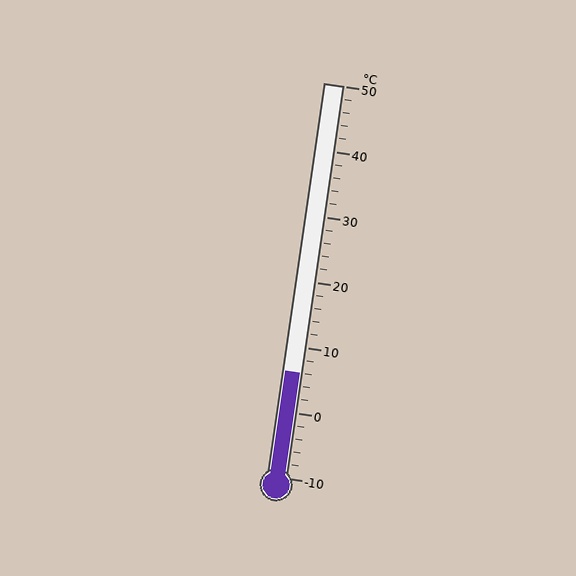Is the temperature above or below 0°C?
The temperature is above 0°C.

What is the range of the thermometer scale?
The thermometer scale ranges from -10°C to 50°C.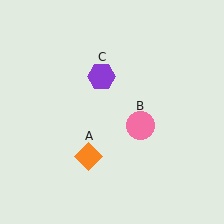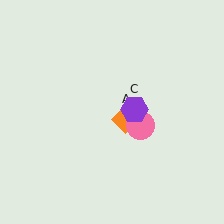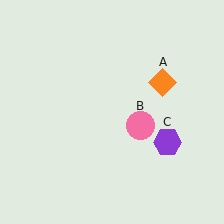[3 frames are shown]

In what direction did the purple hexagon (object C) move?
The purple hexagon (object C) moved down and to the right.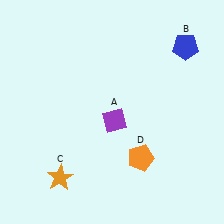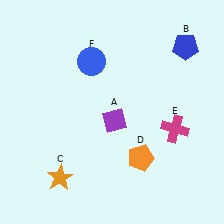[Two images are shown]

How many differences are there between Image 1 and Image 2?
There are 2 differences between the two images.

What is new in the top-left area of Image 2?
A blue circle (F) was added in the top-left area of Image 2.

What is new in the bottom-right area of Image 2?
A magenta cross (E) was added in the bottom-right area of Image 2.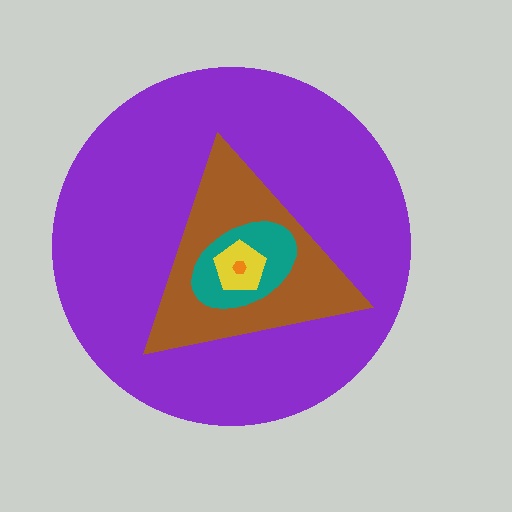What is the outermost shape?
The purple circle.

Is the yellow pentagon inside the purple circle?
Yes.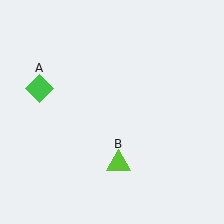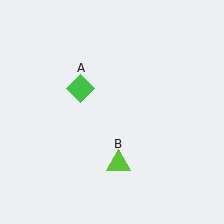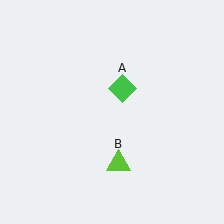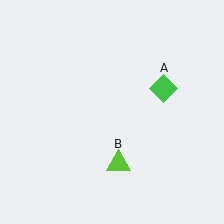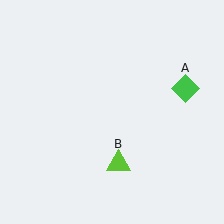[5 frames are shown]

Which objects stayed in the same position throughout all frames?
Lime triangle (object B) remained stationary.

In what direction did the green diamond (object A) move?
The green diamond (object A) moved right.